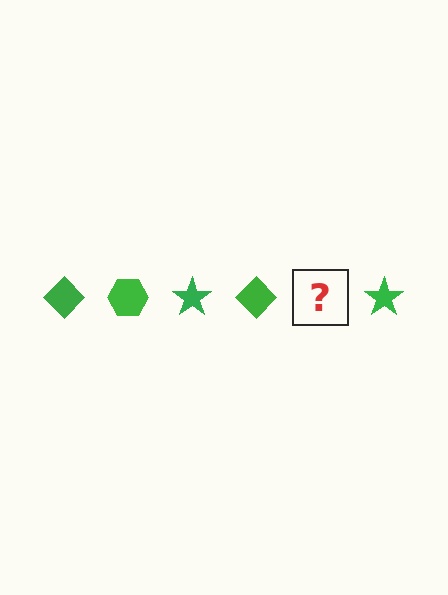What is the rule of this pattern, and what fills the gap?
The rule is that the pattern cycles through diamond, hexagon, star shapes in green. The gap should be filled with a green hexagon.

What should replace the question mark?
The question mark should be replaced with a green hexagon.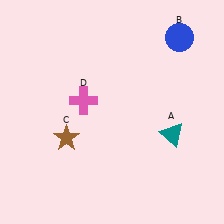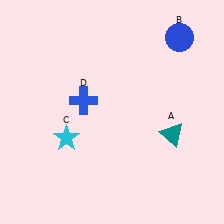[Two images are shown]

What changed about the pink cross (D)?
In Image 1, D is pink. In Image 2, it changed to blue.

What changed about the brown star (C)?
In Image 1, C is brown. In Image 2, it changed to cyan.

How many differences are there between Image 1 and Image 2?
There are 2 differences between the two images.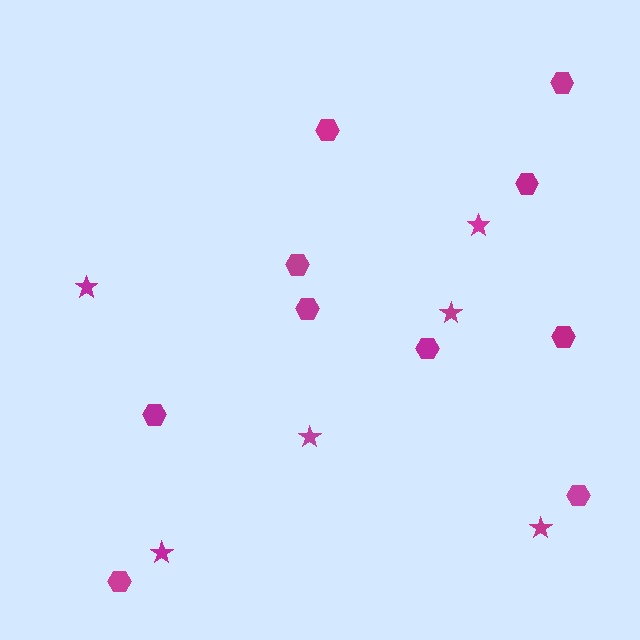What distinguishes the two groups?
There are 2 groups: one group of hexagons (10) and one group of stars (6).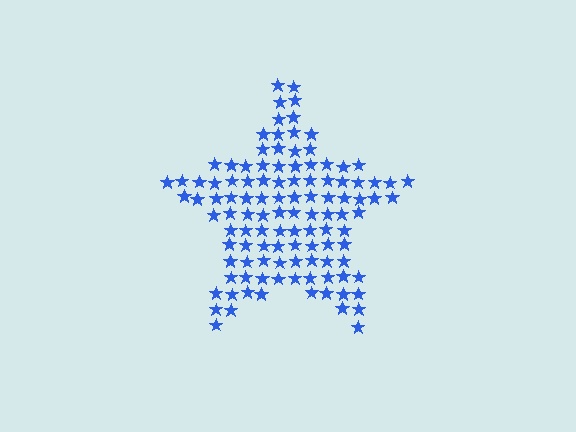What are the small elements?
The small elements are stars.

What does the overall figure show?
The overall figure shows a star.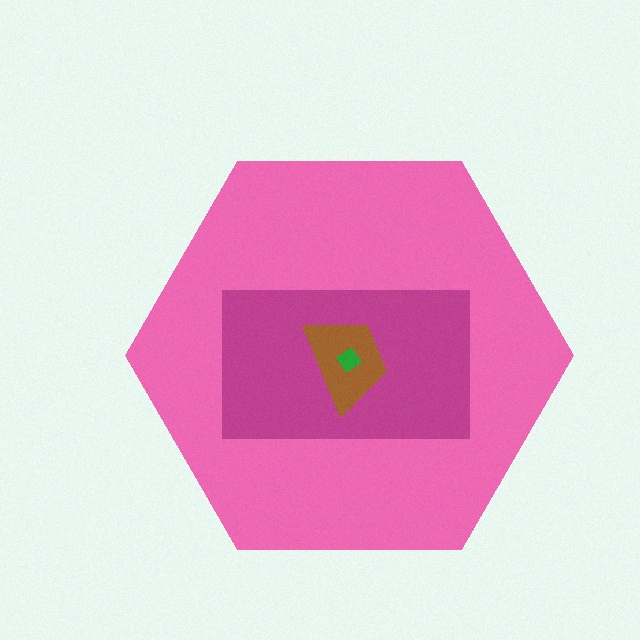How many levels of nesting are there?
4.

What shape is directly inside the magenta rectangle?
The brown trapezoid.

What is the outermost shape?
The pink hexagon.